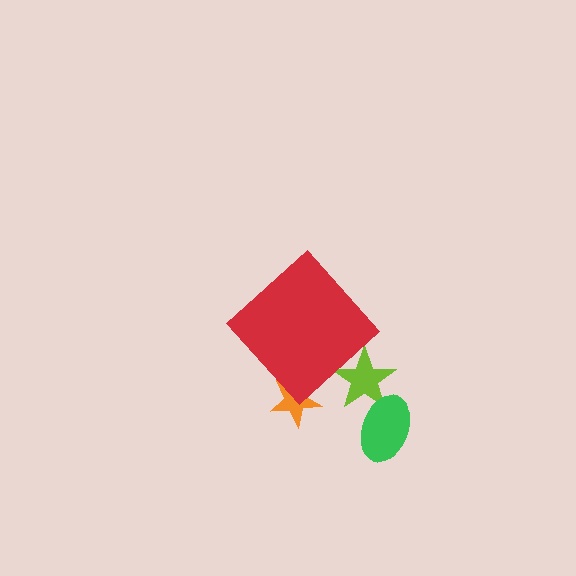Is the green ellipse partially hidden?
No, the green ellipse is fully visible.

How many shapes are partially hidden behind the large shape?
2 shapes are partially hidden.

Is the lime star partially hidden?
Yes, the lime star is partially hidden behind the red diamond.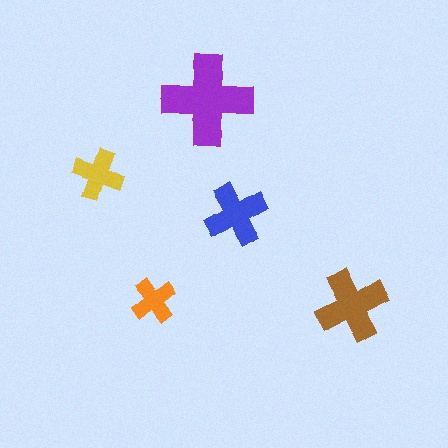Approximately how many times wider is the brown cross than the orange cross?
About 1.5 times wider.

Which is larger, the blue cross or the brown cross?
The brown one.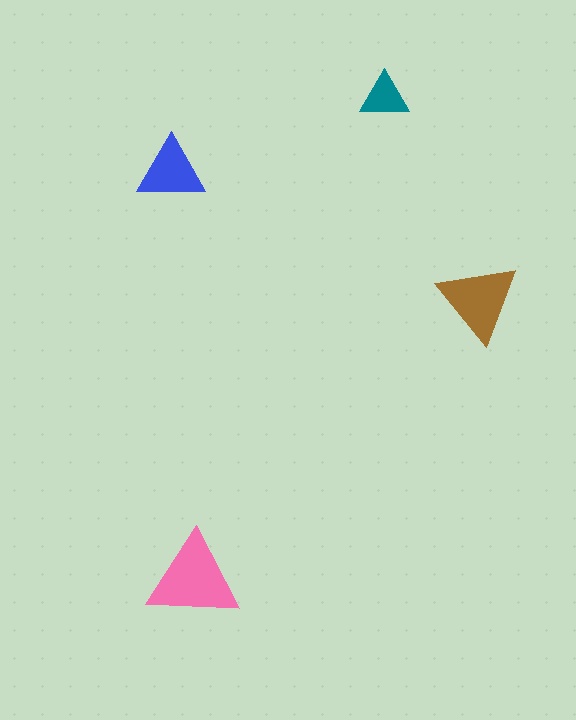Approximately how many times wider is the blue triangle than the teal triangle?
About 1.5 times wider.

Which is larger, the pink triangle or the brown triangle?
The pink one.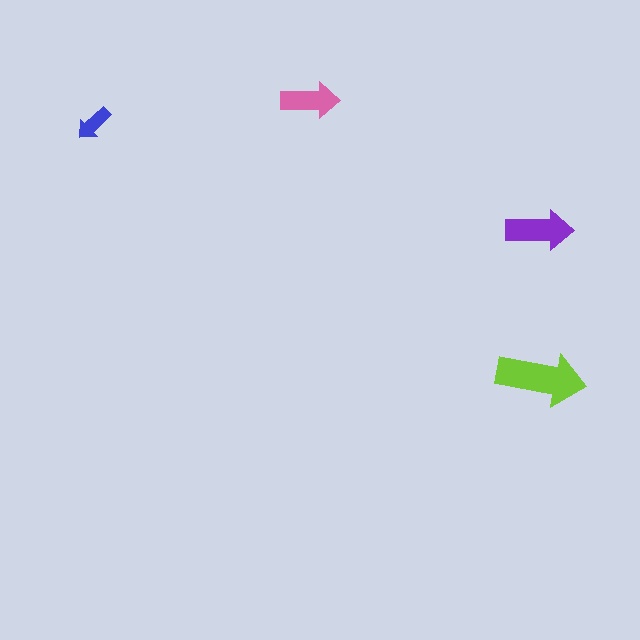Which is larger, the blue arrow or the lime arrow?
The lime one.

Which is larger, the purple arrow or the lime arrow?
The lime one.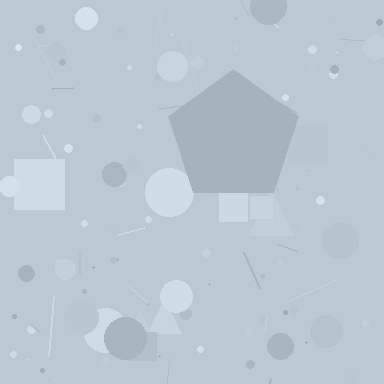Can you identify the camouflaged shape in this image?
The camouflaged shape is a pentagon.